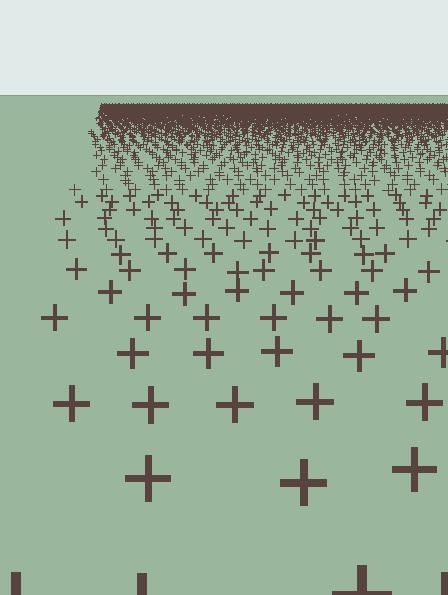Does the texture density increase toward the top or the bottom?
Density increases toward the top.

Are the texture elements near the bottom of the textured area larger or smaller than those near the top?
Larger. Near the bottom, elements are closer to the viewer and appear at a bigger on-screen size.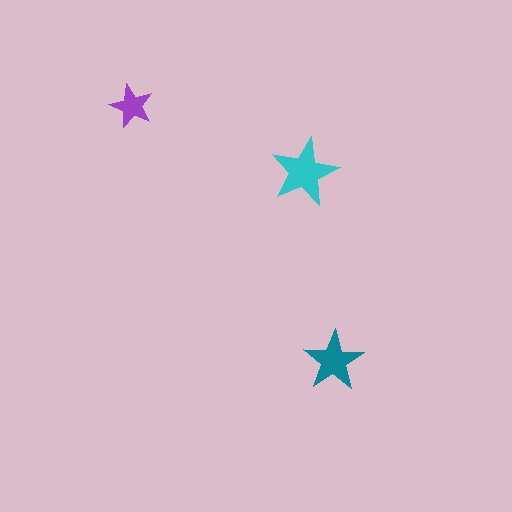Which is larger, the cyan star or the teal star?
The cyan one.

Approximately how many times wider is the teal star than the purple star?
About 1.5 times wider.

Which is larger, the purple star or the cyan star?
The cyan one.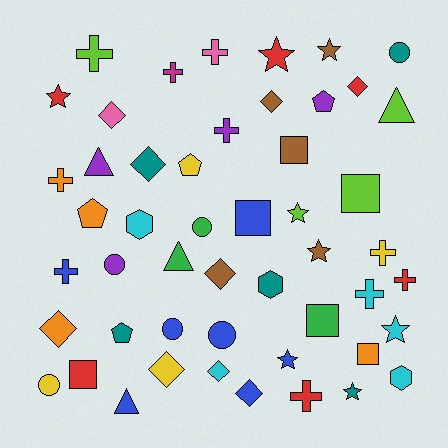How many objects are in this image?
There are 50 objects.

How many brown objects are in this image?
There are 5 brown objects.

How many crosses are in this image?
There are 10 crosses.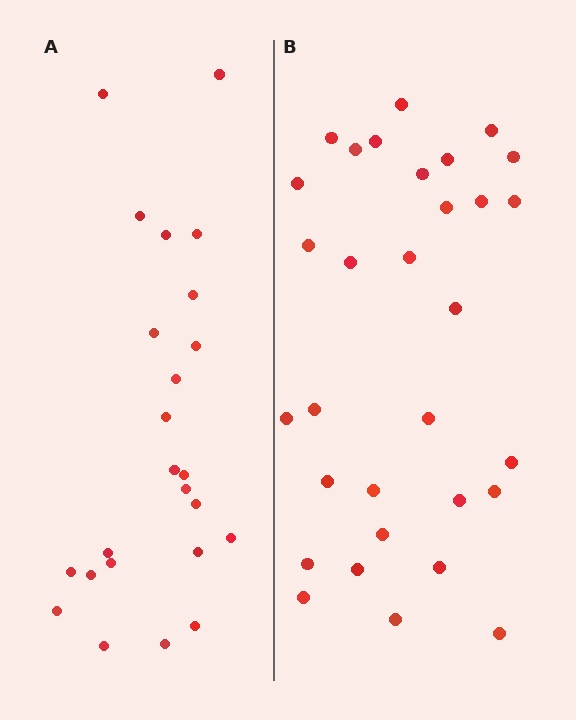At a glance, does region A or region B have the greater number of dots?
Region B (the right region) has more dots.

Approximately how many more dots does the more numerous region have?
Region B has roughly 8 or so more dots than region A.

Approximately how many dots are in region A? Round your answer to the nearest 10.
About 20 dots. (The exact count is 24, which rounds to 20.)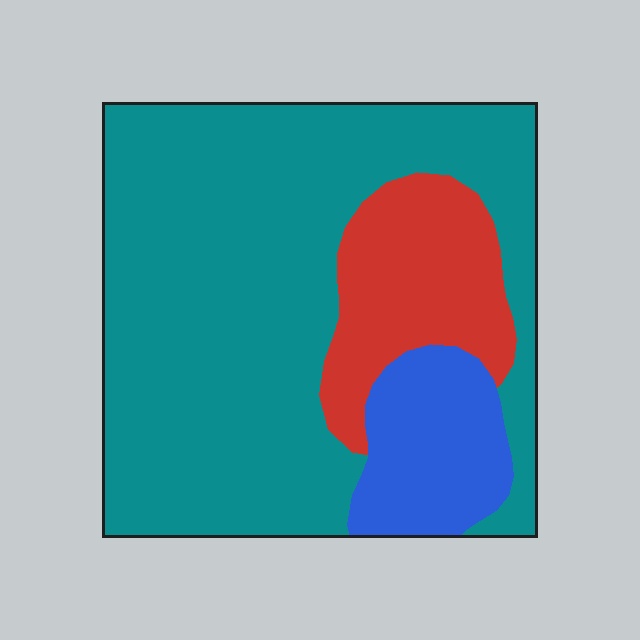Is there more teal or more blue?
Teal.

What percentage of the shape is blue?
Blue covers 13% of the shape.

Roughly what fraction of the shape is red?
Red covers about 15% of the shape.